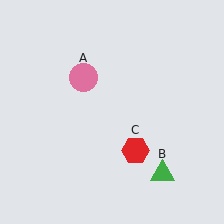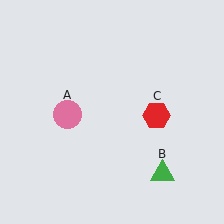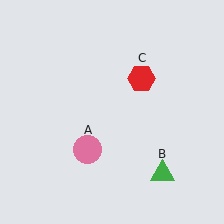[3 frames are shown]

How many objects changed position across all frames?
2 objects changed position: pink circle (object A), red hexagon (object C).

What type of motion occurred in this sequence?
The pink circle (object A), red hexagon (object C) rotated counterclockwise around the center of the scene.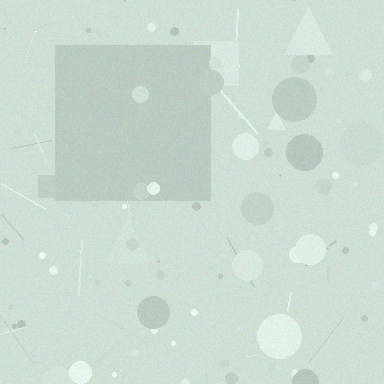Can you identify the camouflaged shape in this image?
The camouflaged shape is a square.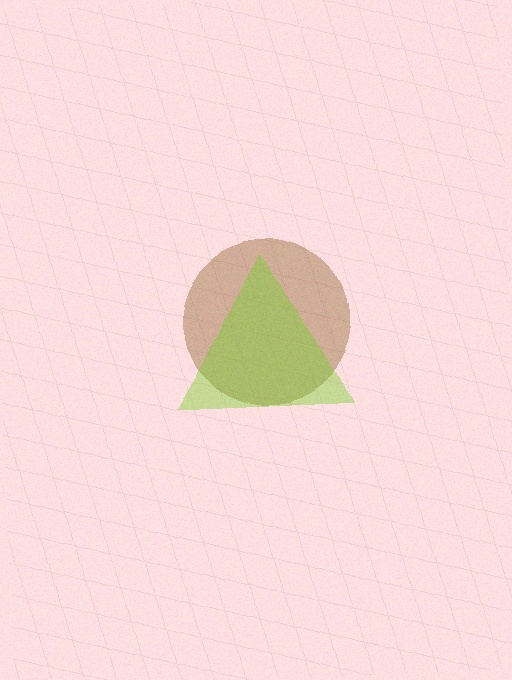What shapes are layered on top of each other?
The layered shapes are: a brown circle, a lime triangle.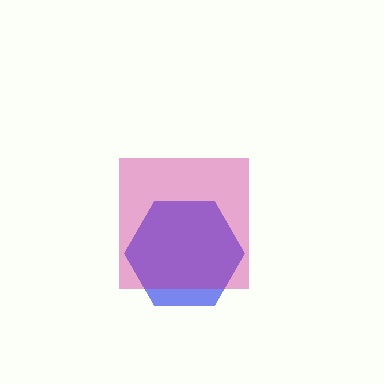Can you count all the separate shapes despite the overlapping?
Yes, there are 2 separate shapes.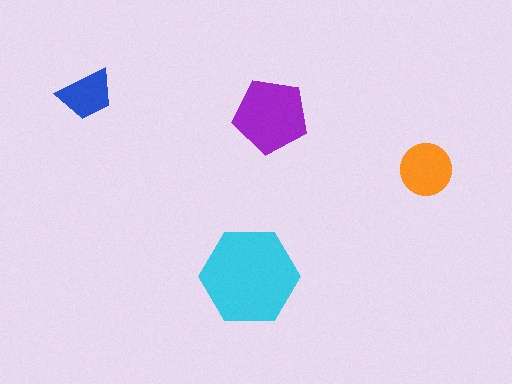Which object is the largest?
The cyan hexagon.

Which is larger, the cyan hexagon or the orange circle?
The cyan hexagon.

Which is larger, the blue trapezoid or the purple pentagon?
The purple pentagon.